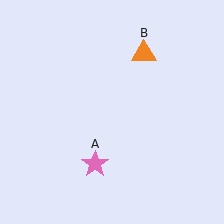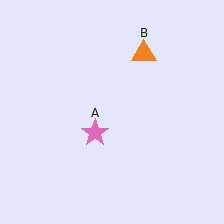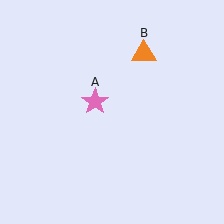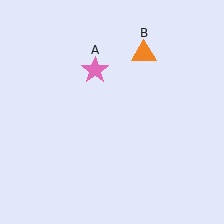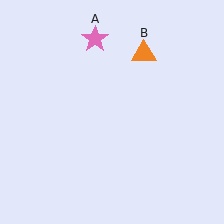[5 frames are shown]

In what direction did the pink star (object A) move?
The pink star (object A) moved up.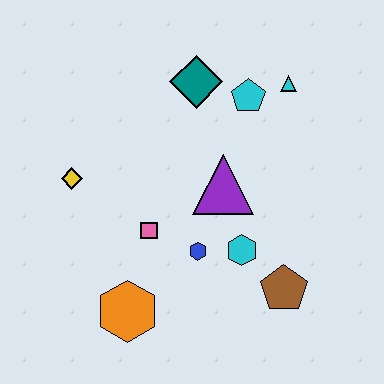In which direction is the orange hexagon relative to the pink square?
The orange hexagon is below the pink square.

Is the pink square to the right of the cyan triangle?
No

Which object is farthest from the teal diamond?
The orange hexagon is farthest from the teal diamond.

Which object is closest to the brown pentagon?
The cyan hexagon is closest to the brown pentagon.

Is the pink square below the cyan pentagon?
Yes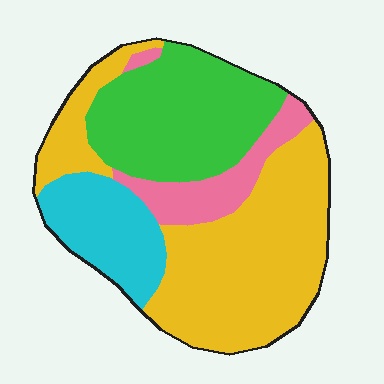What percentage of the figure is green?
Green covers about 30% of the figure.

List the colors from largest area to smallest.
From largest to smallest: yellow, green, cyan, pink.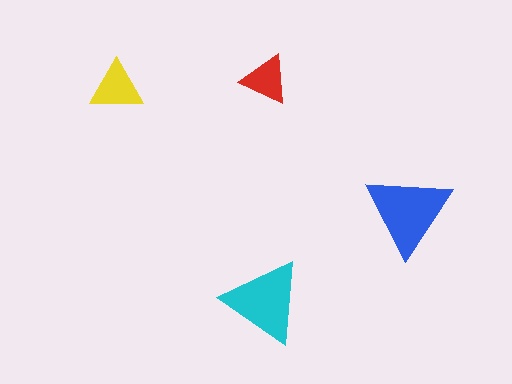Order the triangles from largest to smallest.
the blue one, the cyan one, the yellow one, the red one.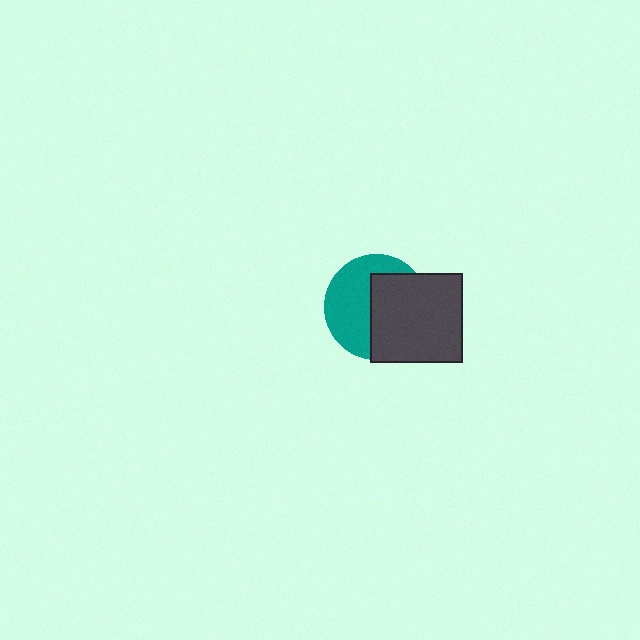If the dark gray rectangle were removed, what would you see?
You would see the complete teal circle.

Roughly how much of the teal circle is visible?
About half of it is visible (roughly 49%).